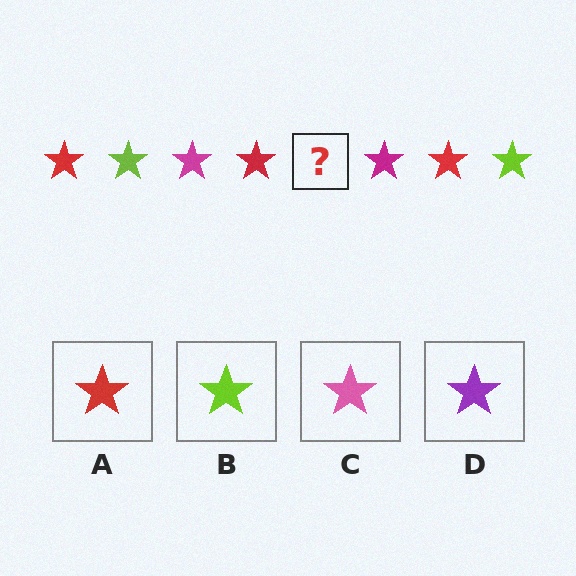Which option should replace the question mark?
Option B.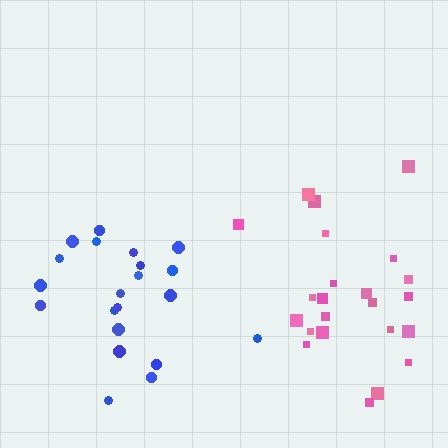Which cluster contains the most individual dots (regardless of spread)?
Pink (23).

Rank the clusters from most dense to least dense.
blue, pink.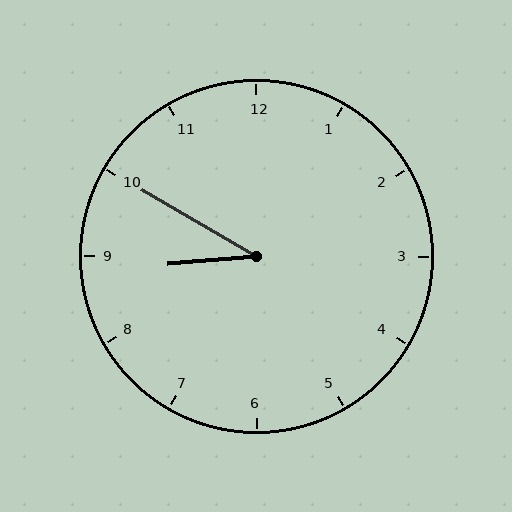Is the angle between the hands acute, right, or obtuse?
It is acute.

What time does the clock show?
8:50.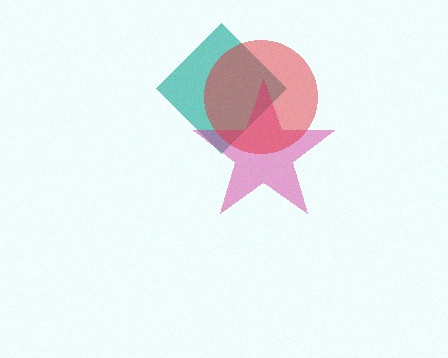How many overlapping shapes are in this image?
There are 3 overlapping shapes in the image.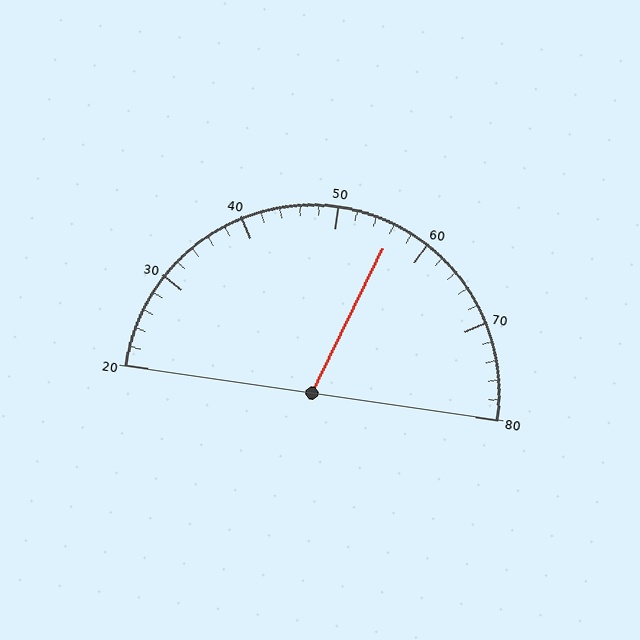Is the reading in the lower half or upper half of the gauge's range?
The reading is in the upper half of the range (20 to 80).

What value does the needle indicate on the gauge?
The needle indicates approximately 56.